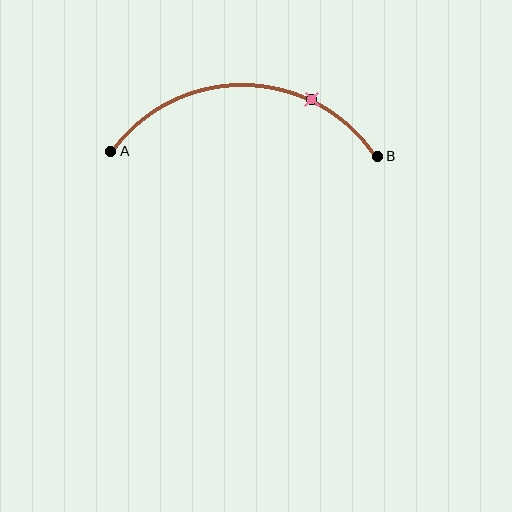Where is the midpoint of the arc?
The arc midpoint is the point on the curve farthest from the straight line joining A and B. It sits above that line.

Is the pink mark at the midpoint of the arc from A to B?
No. The pink mark lies on the arc but is closer to endpoint B. The arc midpoint would be at the point on the curve equidistant along the arc from both A and B.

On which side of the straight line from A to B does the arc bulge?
The arc bulges above the straight line connecting A and B.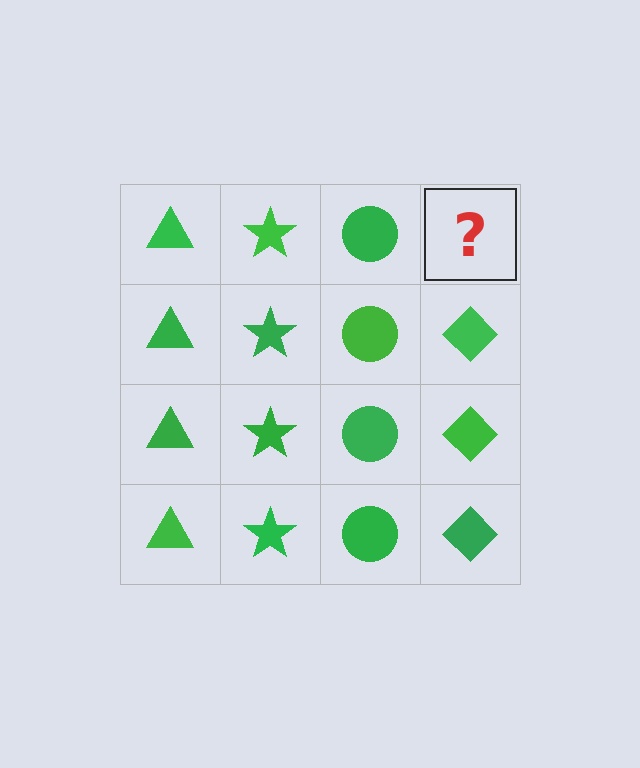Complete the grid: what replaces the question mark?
The question mark should be replaced with a green diamond.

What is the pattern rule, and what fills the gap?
The rule is that each column has a consistent shape. The gap should be filled with a green diamond.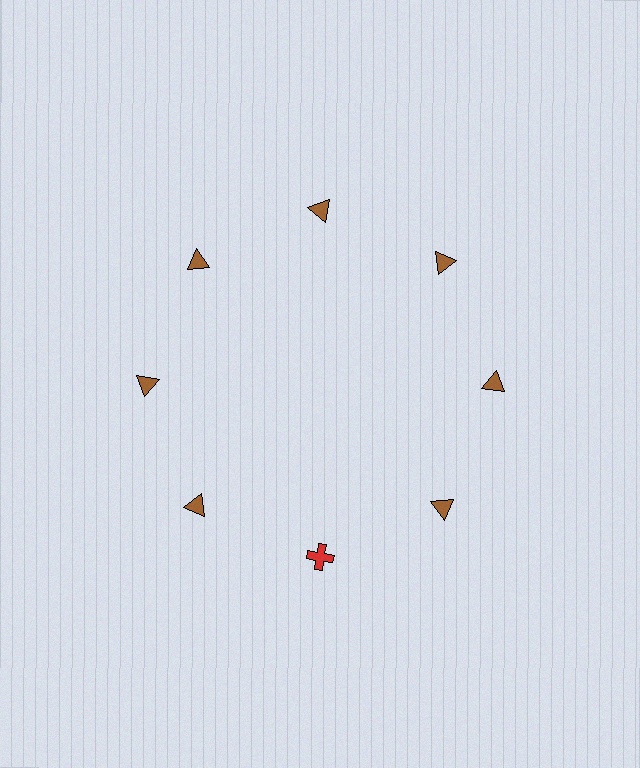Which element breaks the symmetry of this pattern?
The red cross at roughly the 6 o'clock position breaks the symmetry. All other shapes are brown triangles.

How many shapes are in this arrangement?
There are 8 shapes arranged in a ring pattern.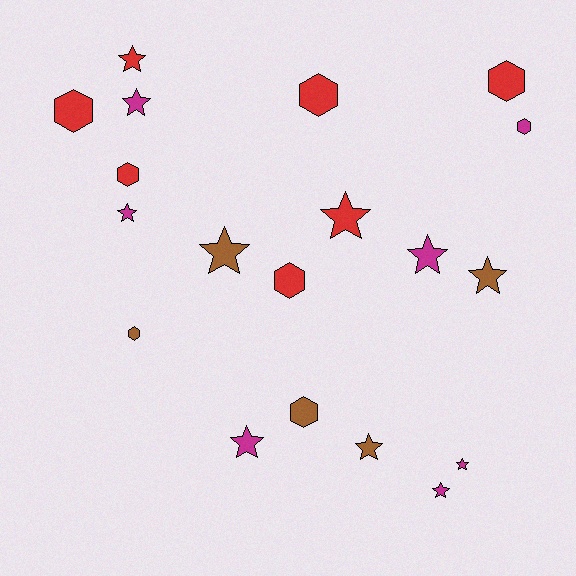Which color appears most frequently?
Magenta, with 7 objects.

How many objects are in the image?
There are 19 objects.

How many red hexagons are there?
There are 5 red hexagons.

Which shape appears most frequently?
Star, with 11 objects.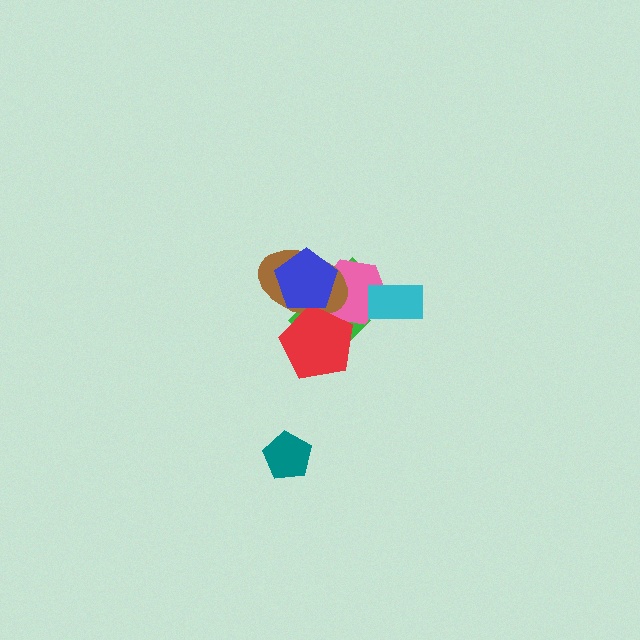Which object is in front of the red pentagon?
The blue pentagon is in front of the red pentagon.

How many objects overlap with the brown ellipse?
4 objects overlap with the brown ellipse.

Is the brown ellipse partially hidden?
Yes, it is partially covered by another shape.